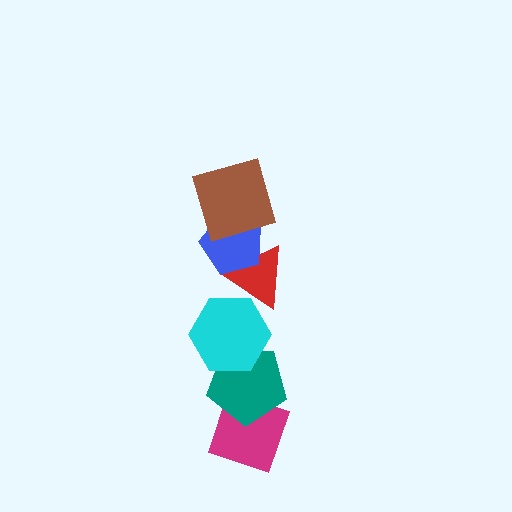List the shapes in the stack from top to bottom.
From top to bottom: the brown square, the blue pentagon, the red triangle, the cyan hexagon, the teal pentagon, the magenta diamond.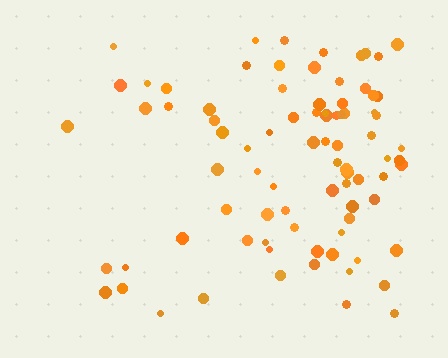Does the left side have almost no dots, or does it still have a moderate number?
Still a moderate number, just noticeably fewer than the right.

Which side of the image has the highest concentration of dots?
The right.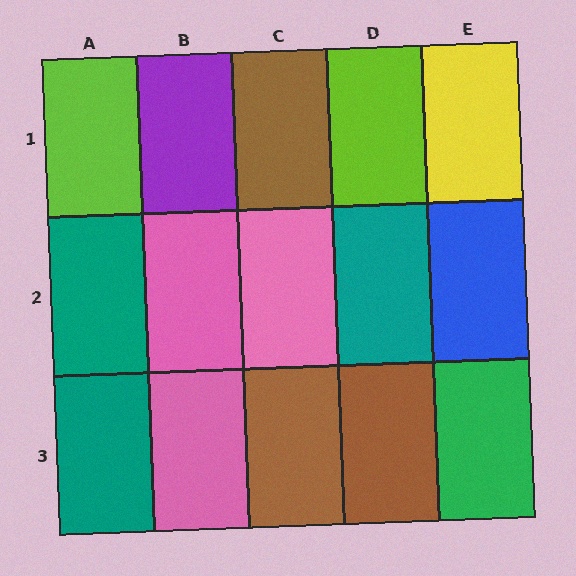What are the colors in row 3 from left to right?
Teal, pink, brown, brown, green.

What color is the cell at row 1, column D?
Lime.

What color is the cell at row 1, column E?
Yellow.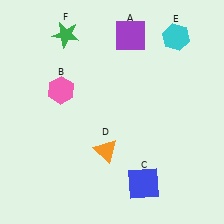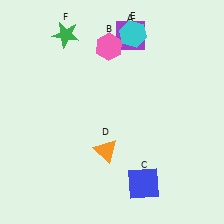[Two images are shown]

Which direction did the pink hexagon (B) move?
The pink hexagon (B) moved right.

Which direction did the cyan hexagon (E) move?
The cyan hexagon (E) moved left.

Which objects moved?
The objects that moved are: the pink hexagon (B), the cyan hexagon (E).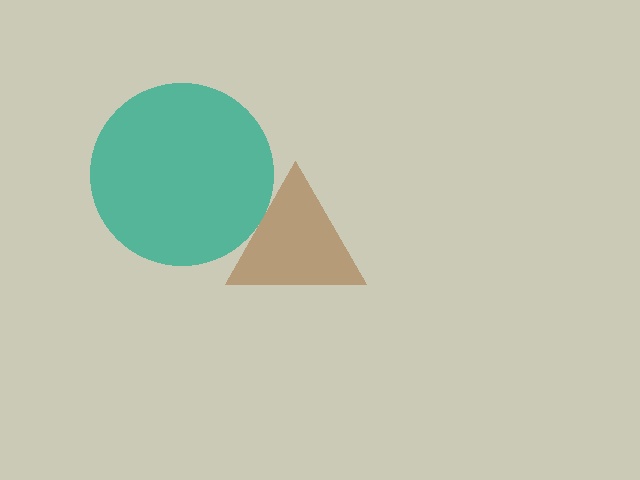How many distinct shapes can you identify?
There are 2 distinct shapes: a brown triangle, a teal circle.